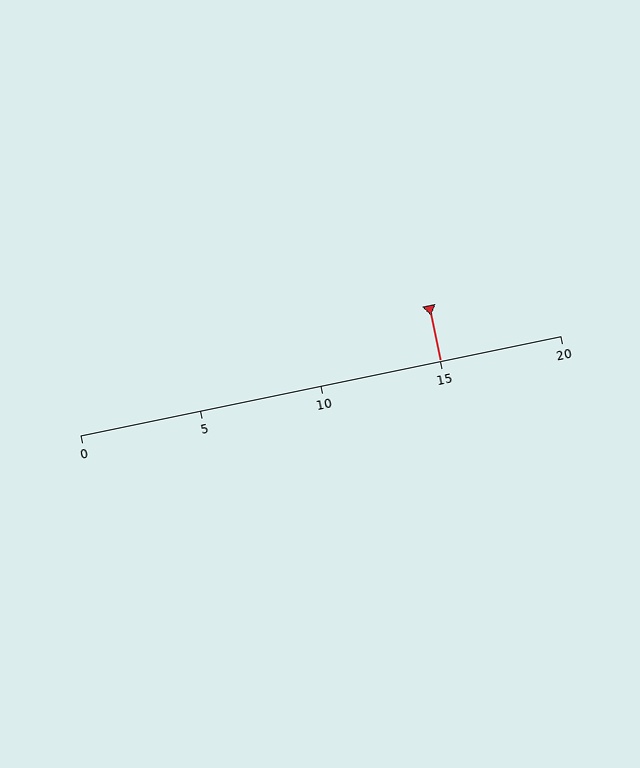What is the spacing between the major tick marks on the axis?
The major ticks are spaced 5 apart.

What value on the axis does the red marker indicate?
The marker indicates approximately 15.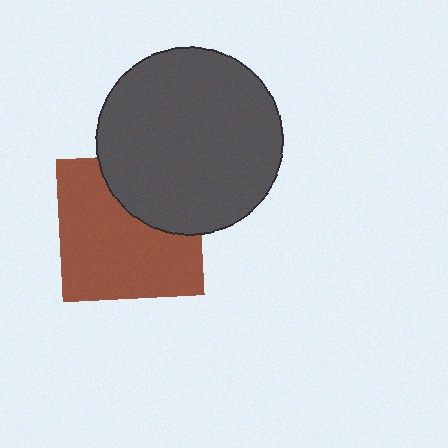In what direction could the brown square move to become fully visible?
The brown square could move down. That would shift it out from behind the dark gray circle entirely.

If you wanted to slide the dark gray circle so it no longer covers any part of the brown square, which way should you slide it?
Slide it up — that is the most direct way to separate the two shapes.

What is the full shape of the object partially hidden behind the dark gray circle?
The partially hidden object is a brown square.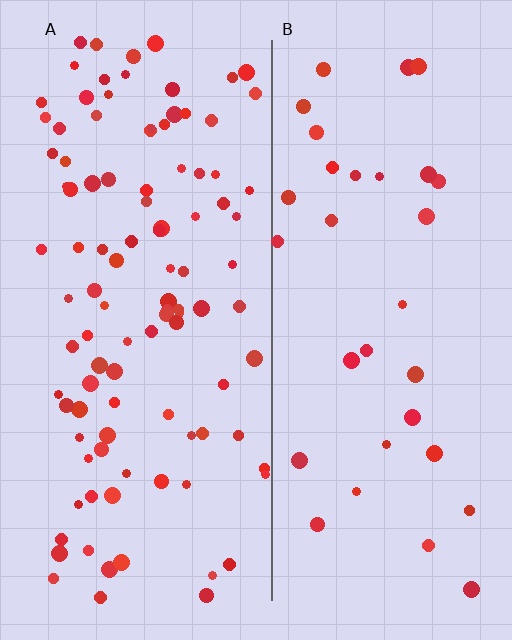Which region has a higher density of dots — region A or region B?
A (the left).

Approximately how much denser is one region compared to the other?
Approximately 3.1× — region A over region B.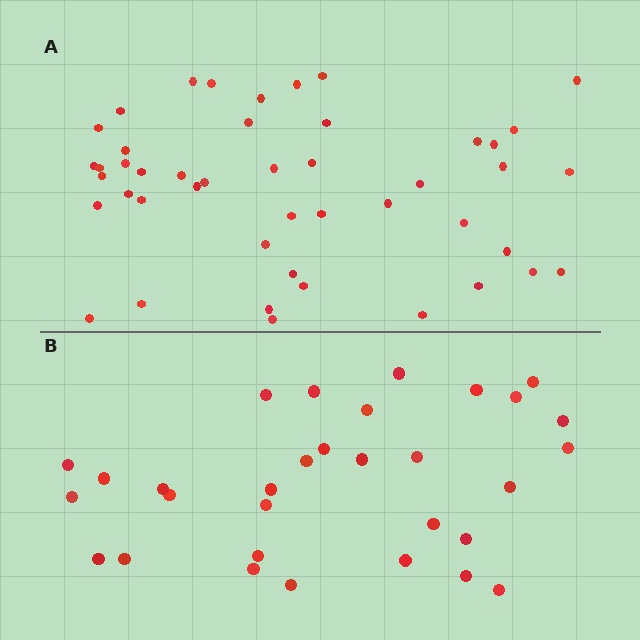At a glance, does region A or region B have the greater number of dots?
Region A (the top region) has more dots.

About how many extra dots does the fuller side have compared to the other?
Region A has approximately 15 more dots than region B.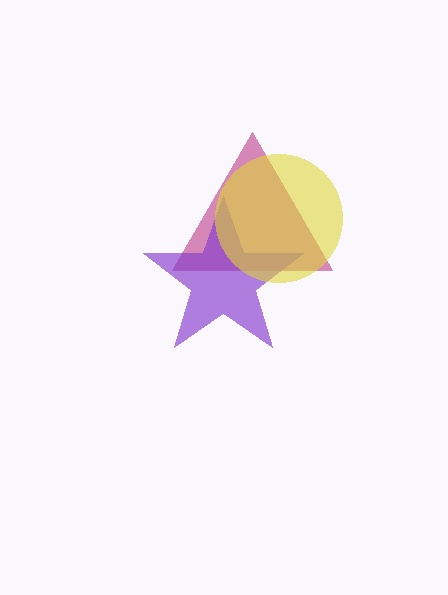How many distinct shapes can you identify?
There are 3 distinct shapes: a magenta triangle, a purple star, a yellow circle.